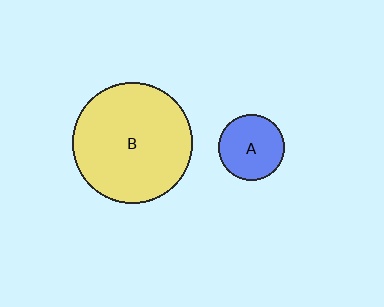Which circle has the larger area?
Circle B (yellow).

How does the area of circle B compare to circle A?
Approximately 3.3 times.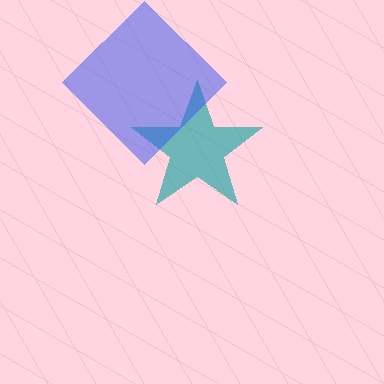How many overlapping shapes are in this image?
There are 2 overlapping shapes in the image.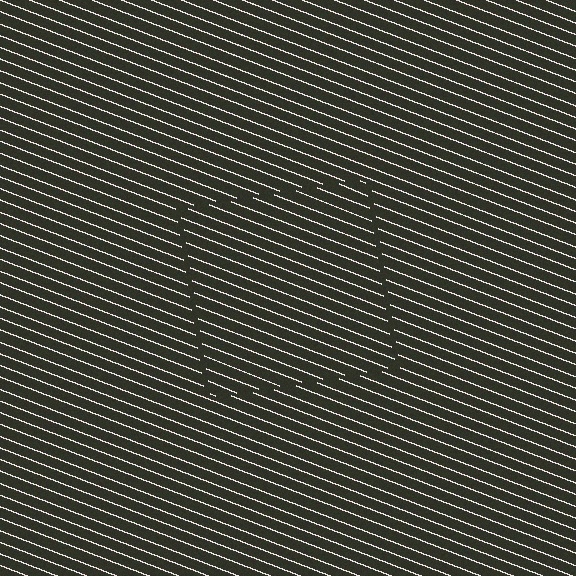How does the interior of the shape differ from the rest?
The interior of the shape contains the same grating, shifted by half a period — the contour is defined by the phase discontinuity where line-ends from the inner and outer gratings abut.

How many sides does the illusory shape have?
4 sides — the line-ends trace a square.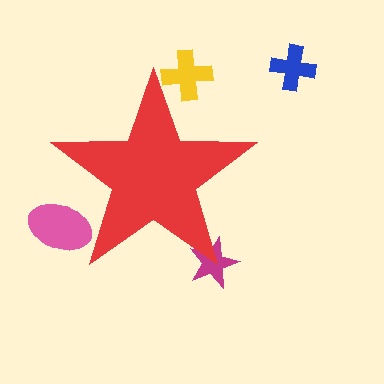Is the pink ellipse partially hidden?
Yes, the pink ellipse is partially hidden behind the red star.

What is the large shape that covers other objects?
A red star.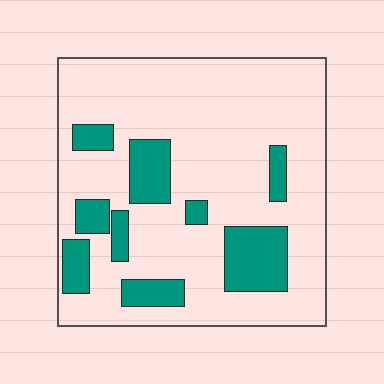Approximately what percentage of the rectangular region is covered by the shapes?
Approximately 20%.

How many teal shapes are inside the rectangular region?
9.